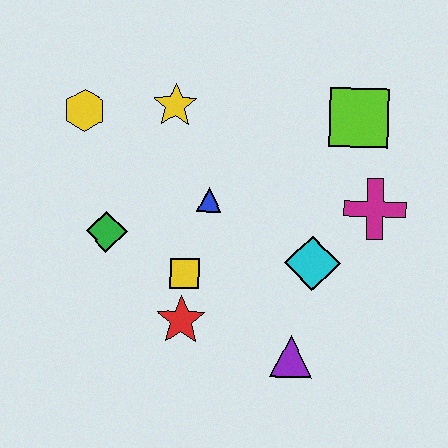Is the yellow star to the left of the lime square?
Yes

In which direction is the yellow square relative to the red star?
The yellow square is above the red star.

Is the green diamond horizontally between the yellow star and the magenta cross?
No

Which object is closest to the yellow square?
The red star is closest to the yellow square.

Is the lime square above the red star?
Yes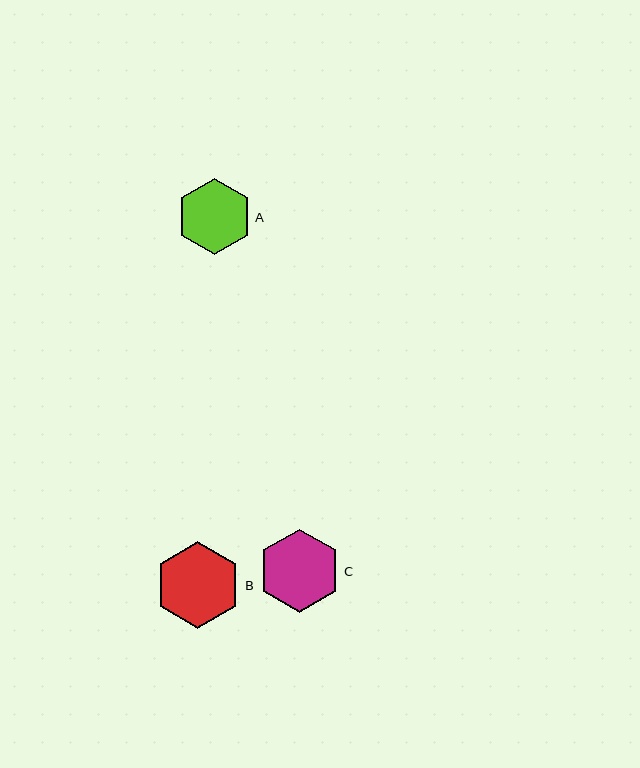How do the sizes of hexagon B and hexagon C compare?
Hexagon B and hexagon C are approximately the same size.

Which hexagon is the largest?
Hexagon B is the largest with a size of approximately 87 pixels.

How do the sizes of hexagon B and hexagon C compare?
Hexagon B and hexagon C are approximately the same size.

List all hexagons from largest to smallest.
From largest to smallest: B, C, A.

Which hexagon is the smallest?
Hexagon A is the smallest with a size of approximately 76 pixels.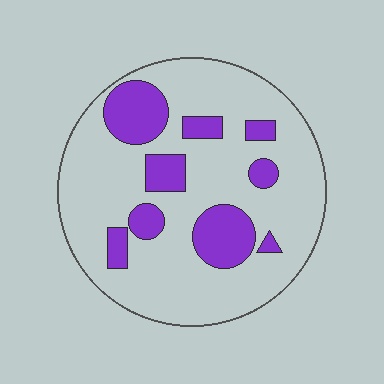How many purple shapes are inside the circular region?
9.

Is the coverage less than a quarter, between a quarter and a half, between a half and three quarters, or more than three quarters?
Less than a quarter.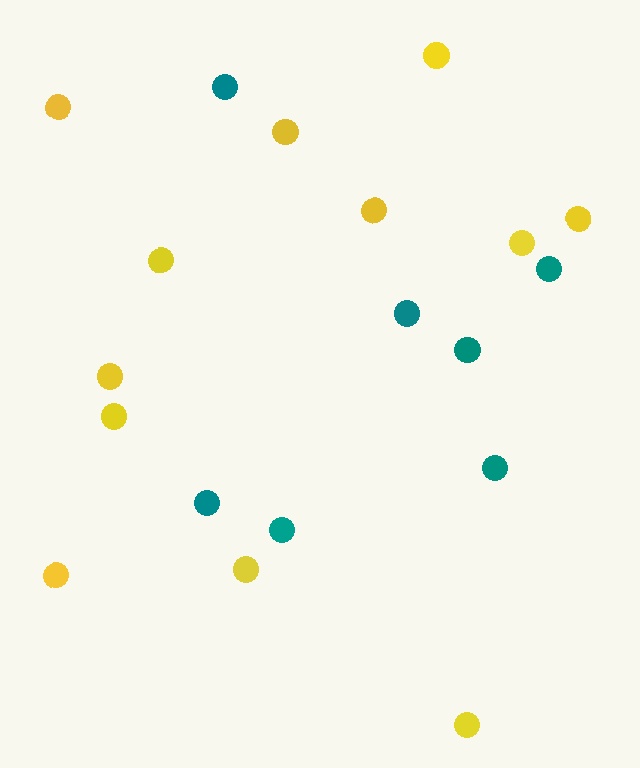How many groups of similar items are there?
There are 2 groups: one group of teal circles (7) and one group of yellow circles (12).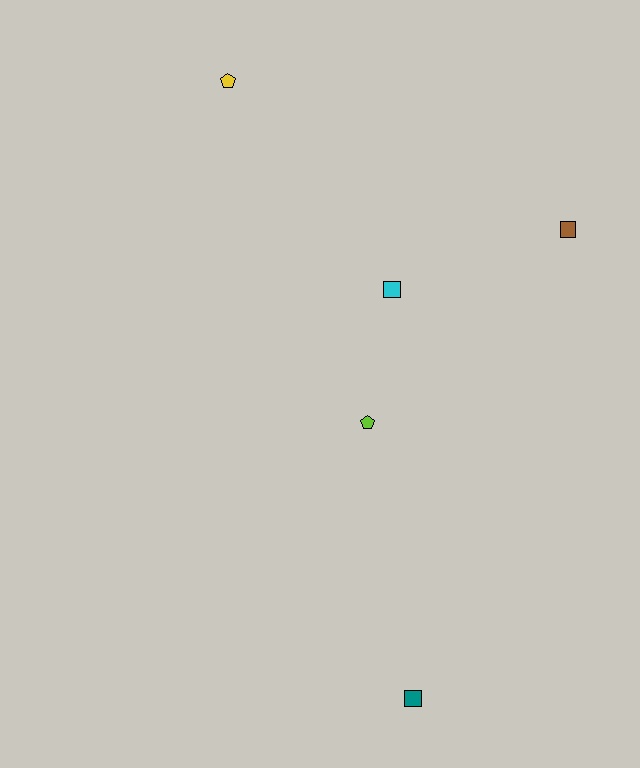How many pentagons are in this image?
There are 2 pentagons.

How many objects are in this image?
There are 5 objects.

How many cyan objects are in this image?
There is 1 cyan object.